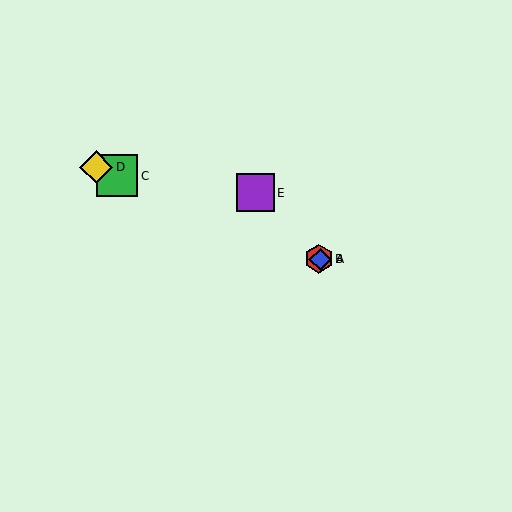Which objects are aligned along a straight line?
Objects A, B, C, D are aligned along a straight line.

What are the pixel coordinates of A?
Object A is at (319, 259).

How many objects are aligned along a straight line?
4 objects (A, B, C, D) are aligned along a straight line.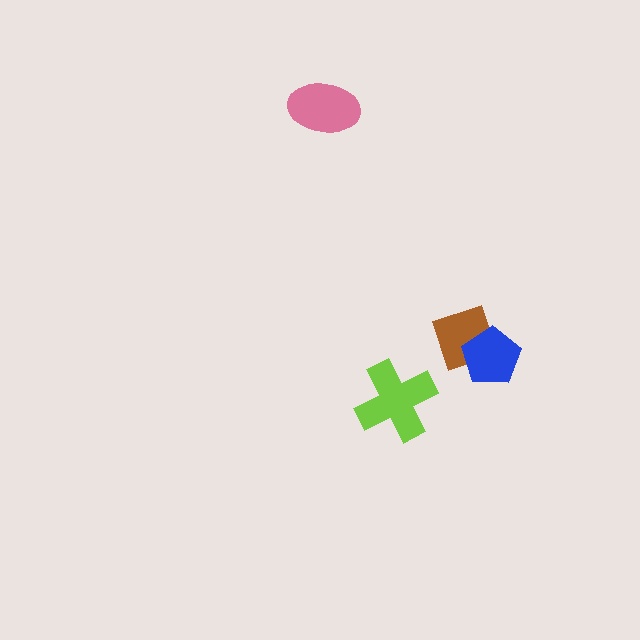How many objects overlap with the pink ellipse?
0 objects overlap with the pink ellipse.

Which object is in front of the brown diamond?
The blue pentagon is in front of the brown diamond.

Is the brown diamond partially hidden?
Yes, it is partially covered by another shape.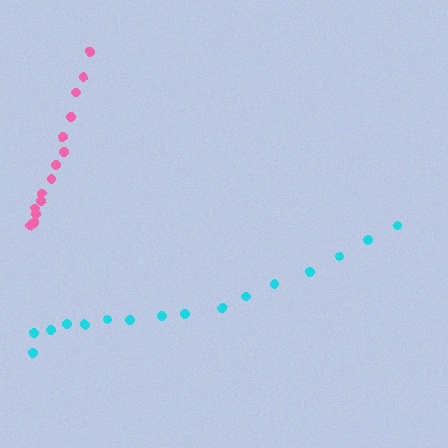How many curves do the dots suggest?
There are 2 distinct paths.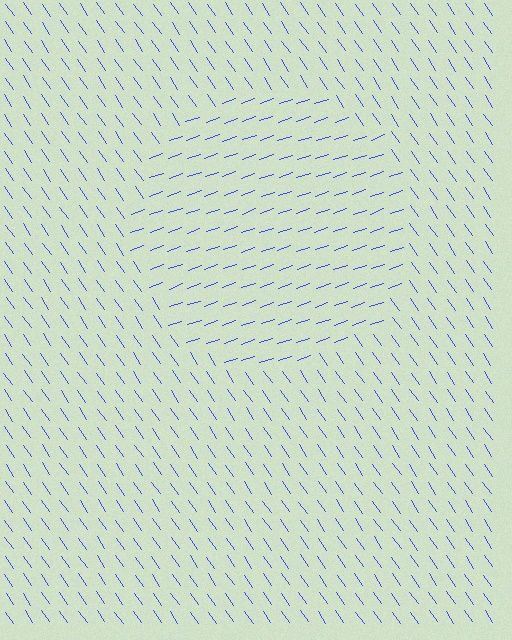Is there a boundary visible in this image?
Yes, there is a texture boundary formed by a change in line orientation.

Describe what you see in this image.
The image is filled with small blue line segments. A circle region in the image has lines oriented differently from the surrounding lines, creating a visible texture boundary.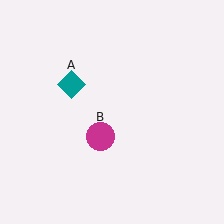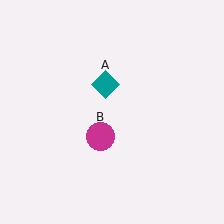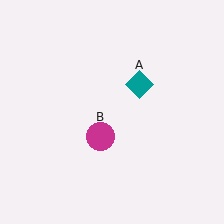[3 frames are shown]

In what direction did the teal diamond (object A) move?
The teal diamond (object A) moved right.